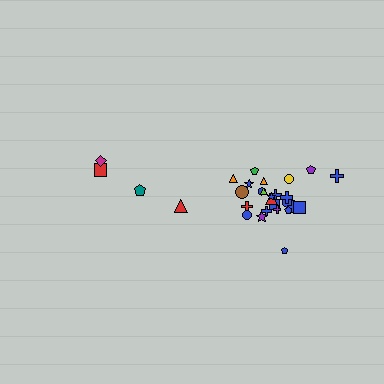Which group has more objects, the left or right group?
The right group.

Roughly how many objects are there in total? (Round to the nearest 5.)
Roughly 30 objects in total.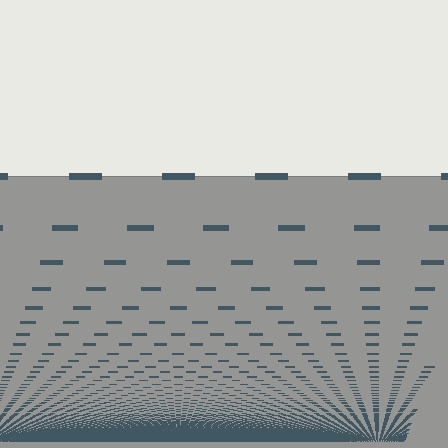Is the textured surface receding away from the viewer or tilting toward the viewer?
The surface appears to tilt toward the viewer. Texture elements get larger and sparser toward the top.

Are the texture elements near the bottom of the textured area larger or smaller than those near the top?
Smaller. The gradient is inverted — elements near the bottom are smaller and denser.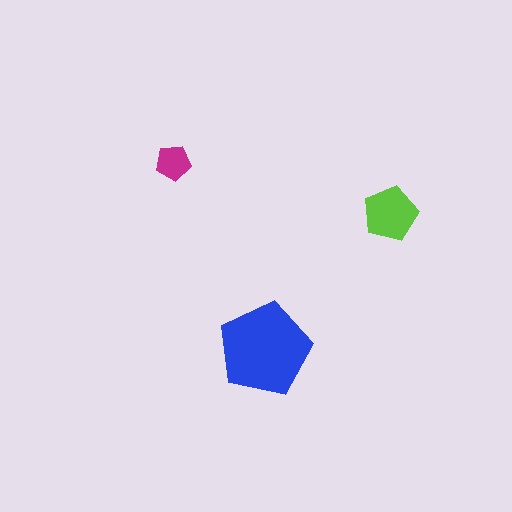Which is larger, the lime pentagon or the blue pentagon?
The blue one.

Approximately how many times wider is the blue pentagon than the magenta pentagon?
About 2.5 times wider.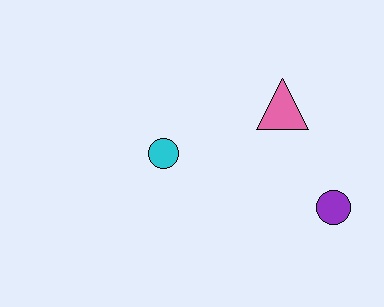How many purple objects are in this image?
There is 1 purple object.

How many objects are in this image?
There are 3 objects.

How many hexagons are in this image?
There are no hexagons.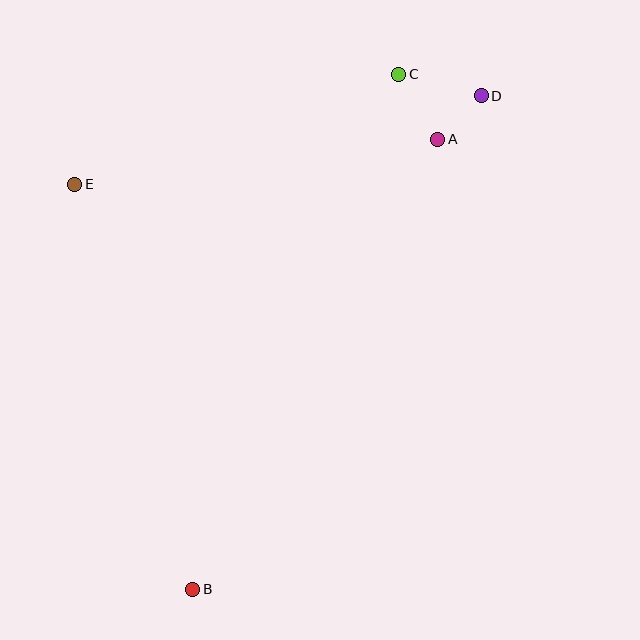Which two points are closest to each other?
Points A and D are closest to each other.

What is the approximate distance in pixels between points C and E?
The distance between C and E is approximately 342 pixels.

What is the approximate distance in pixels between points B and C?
The distance between B and C is approximately 555 pixels.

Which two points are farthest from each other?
Points B and D are farthest from each other.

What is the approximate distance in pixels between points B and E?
The distance between B and E is approximately 422 pixels.